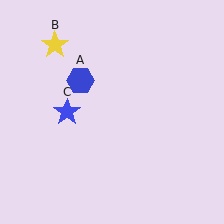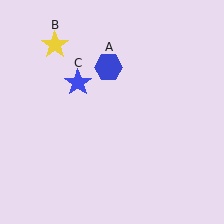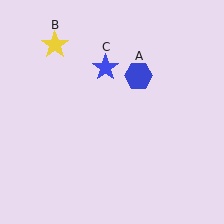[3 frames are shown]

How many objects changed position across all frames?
2 objects changed position: blue hexagon (object A), blue star (object C).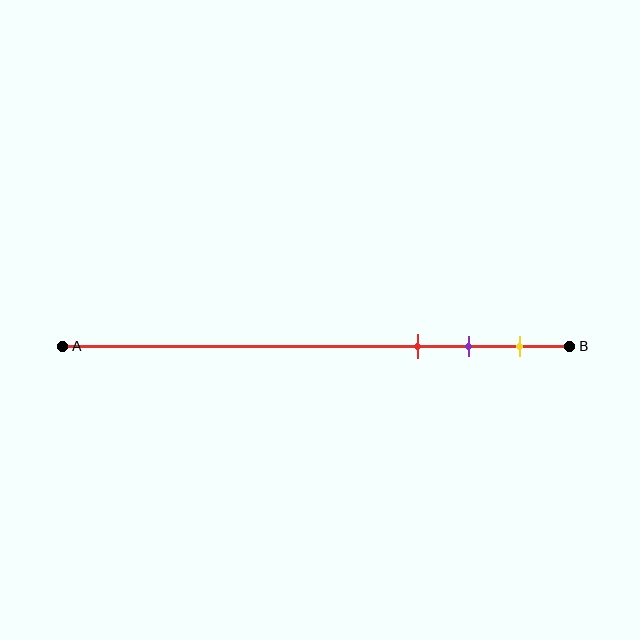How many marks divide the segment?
There are 3 marks dividing the segment.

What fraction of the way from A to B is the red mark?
The red mark is approximately 70% (0.7) of the way from A to B.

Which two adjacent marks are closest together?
The purple and yellow marks are the closest adjacent pair.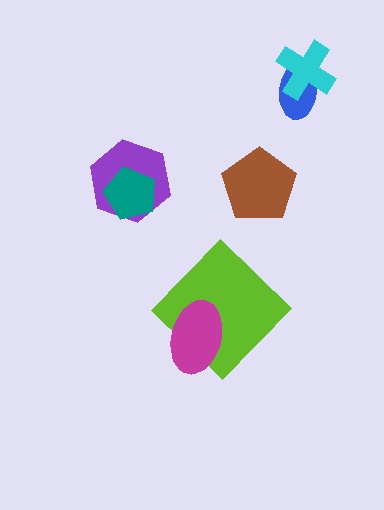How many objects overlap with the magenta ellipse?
1 object overlaps with the magenta ellipse.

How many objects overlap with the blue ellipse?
1 object overlaps with the blue ellipse.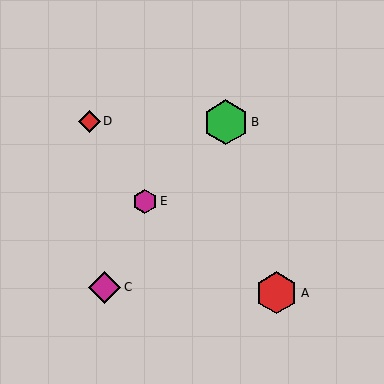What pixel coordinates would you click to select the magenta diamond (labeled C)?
Click at (105, 287) to select the magenta diamond C.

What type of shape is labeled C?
Shape C is a magenta diamond.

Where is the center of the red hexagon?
The center of the red hexagon is at (277, 293).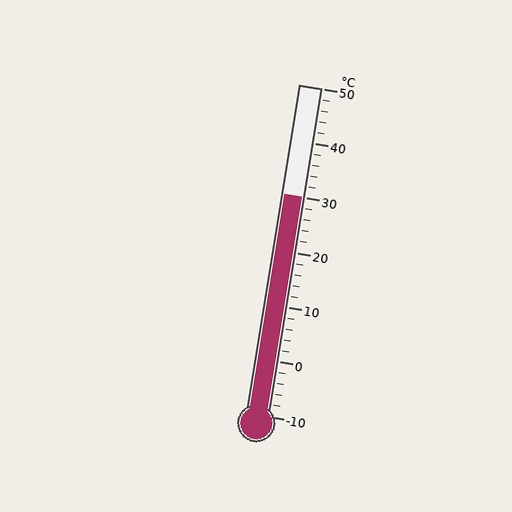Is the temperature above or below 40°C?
The temperature is below 40°C.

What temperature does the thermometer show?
The thermometer shows approximately 30°C.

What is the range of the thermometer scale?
The thermometer scale ranges from -10°C to 50°C.